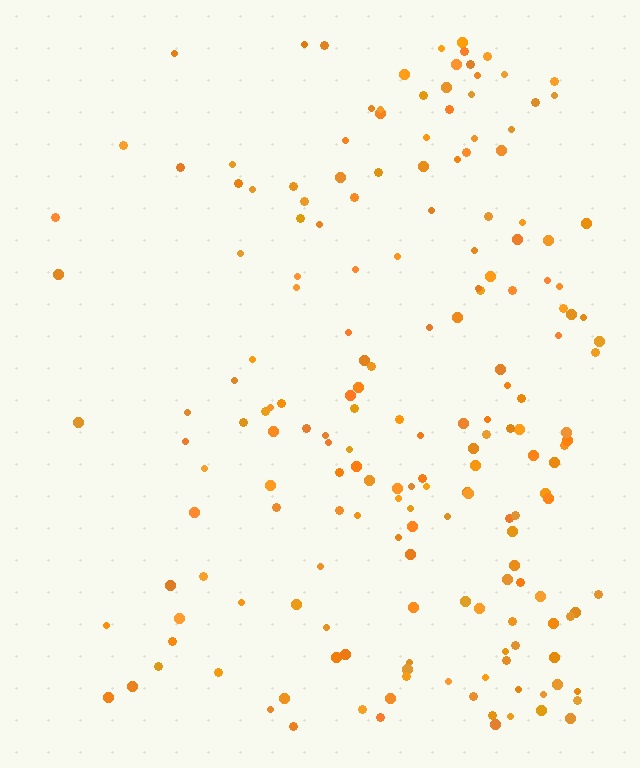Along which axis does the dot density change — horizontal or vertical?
Horizontal.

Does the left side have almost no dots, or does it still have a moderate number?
Still a moderate number, just noticeably fewer than the right.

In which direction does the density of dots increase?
From left to right, with the right side densest.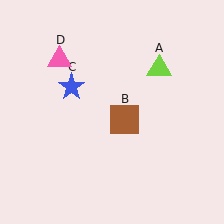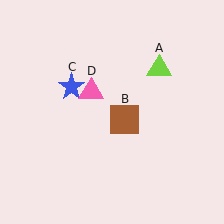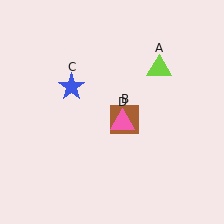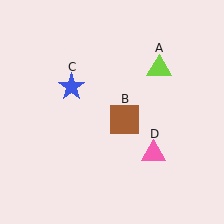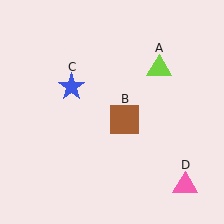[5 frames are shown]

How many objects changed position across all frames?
1 object changed position: pink triangle (object D).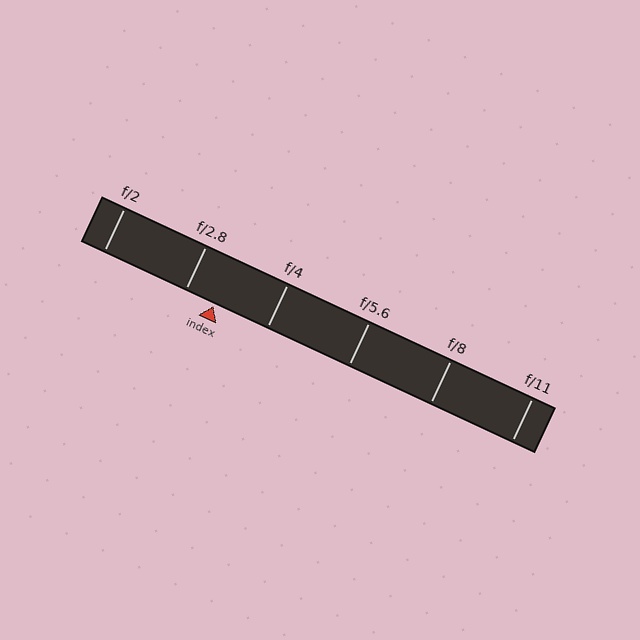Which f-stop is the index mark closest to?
The index mark is closest to f/2.8.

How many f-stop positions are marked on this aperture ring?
There are 6 f-stop positions marked.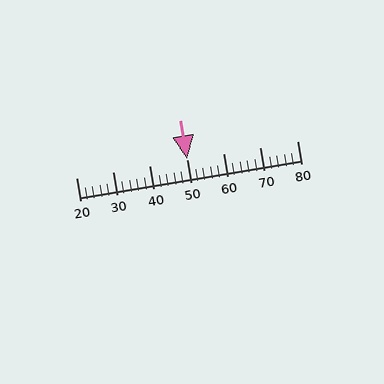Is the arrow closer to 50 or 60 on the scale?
The arrow is closer to 50.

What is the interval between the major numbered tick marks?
The major tick marks are spaced 10 units apart.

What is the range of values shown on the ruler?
The ruler shows values from 20 to 80.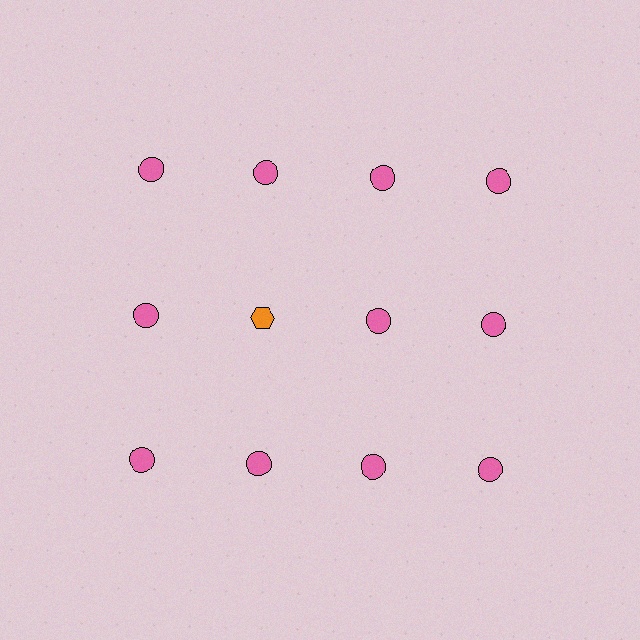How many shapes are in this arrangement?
There are 12 shapes arranged in a grid pattern.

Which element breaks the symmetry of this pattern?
The orange hexagon in the second row, second from left column breaks the symmetry. All other shapes are pink circles.